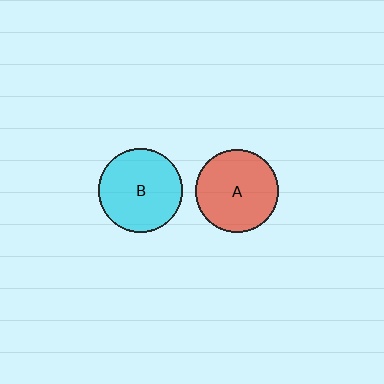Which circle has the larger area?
Circle B (cyan).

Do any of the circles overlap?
No, none of the circles overlap.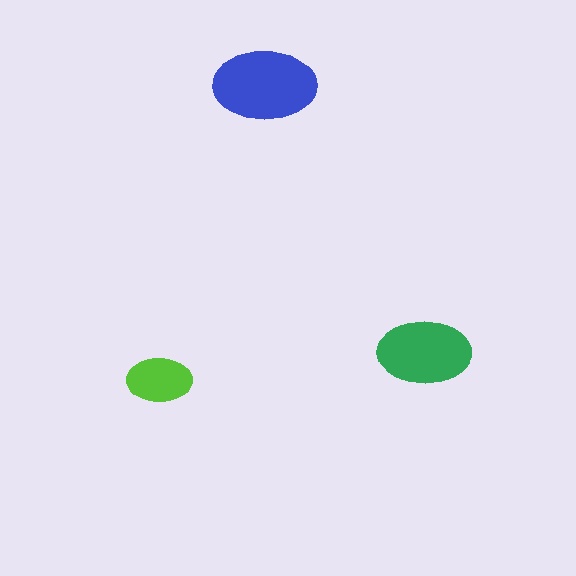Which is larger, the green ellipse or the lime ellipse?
The green one.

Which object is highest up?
The blue ellipse is topmost.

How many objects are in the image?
There are 3 objects in the image.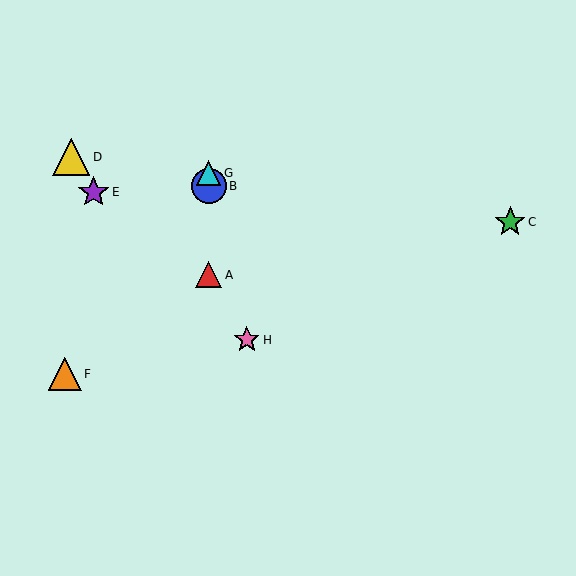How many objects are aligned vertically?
3 objects (A, B, G) are aligned vertically.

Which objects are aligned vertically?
Objects A, B, G are aligned vertically.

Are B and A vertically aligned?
Yes, both are at x≈209.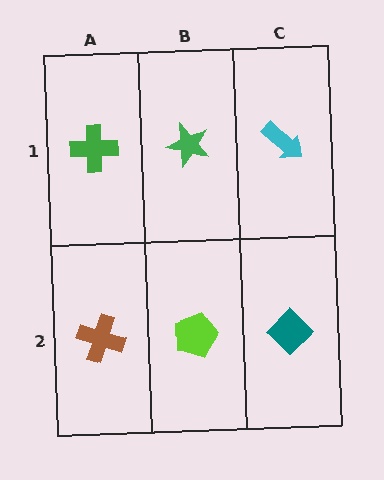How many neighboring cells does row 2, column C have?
2.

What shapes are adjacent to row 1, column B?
A lime pentagon (row 2, column B), a green cross (row 1, column A), a cyan arrow (row 1, column C).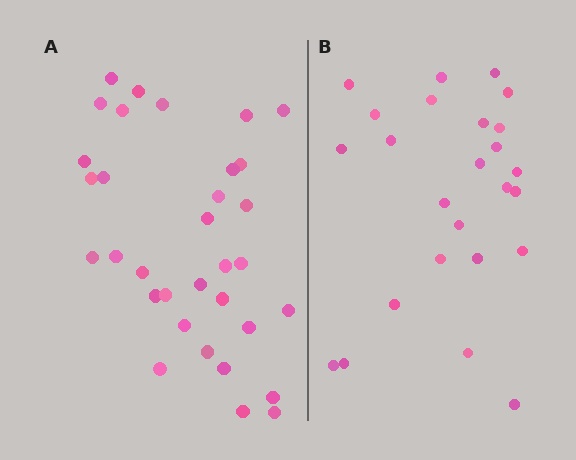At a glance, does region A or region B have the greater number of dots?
Region A (the left region) has more dots.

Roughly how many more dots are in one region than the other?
Region A has roughly 8 or so more dots than region B.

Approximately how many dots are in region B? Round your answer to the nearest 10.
About 20 dots. (The exact count is 25, which rounds to 20.)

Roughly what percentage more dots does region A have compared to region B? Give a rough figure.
About 30% more.